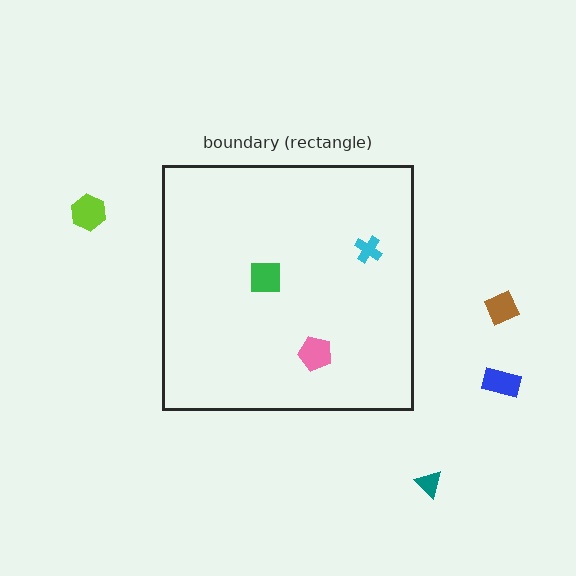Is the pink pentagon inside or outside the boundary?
Inside.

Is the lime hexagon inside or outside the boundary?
Outside.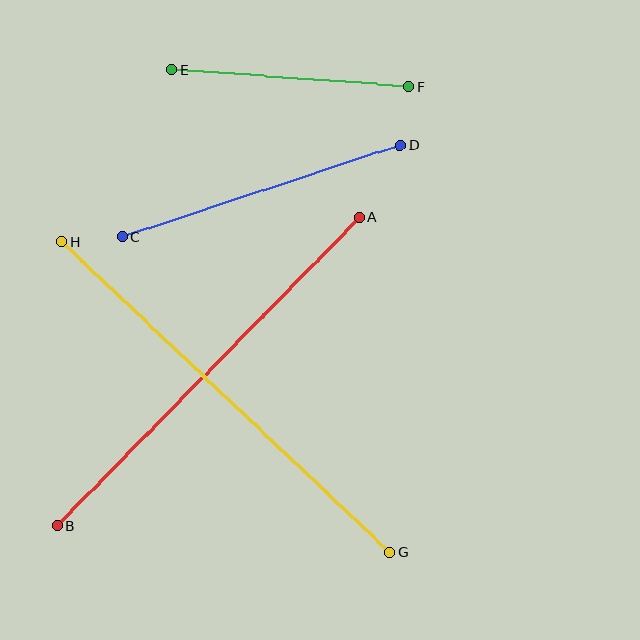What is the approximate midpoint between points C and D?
The midpoint is at approximately (261, 191) pixels.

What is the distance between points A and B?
The distance is approximately 431 pixels.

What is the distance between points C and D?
The distance is approximately 293 pixels.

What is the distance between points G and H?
The distance is approximately 452 pixels.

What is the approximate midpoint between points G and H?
The midpoint is at approximately (225, 397) pixels.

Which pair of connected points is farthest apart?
Points G and H are farthest apart.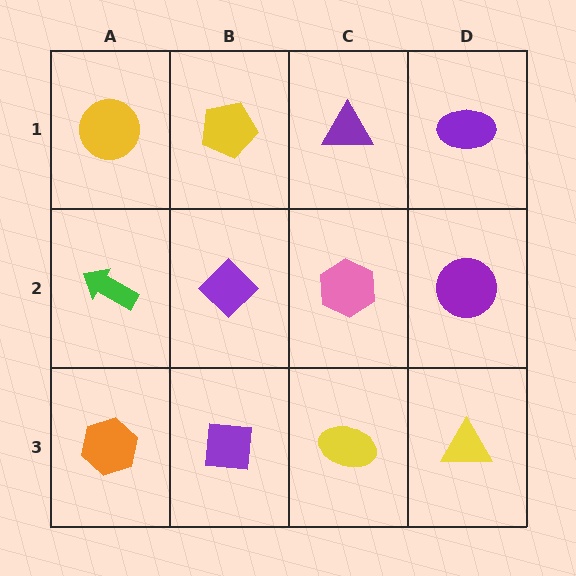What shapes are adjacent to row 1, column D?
A purple circle (row 2, column D), a purple triangle (row 1, column C).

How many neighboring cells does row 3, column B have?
3.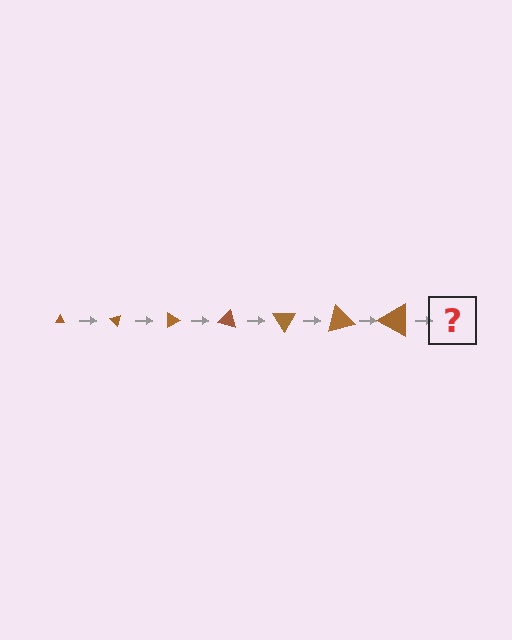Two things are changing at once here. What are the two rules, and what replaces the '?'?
The two rules are that the triangle grows larger each step and it rotates 45 degrees each step. The '?' should be a triangle, larger than the previous one and rotated 315 degrees from the start.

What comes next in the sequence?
The next element should be a triangle, larger than the previous one and rotated 315 degrees from the start.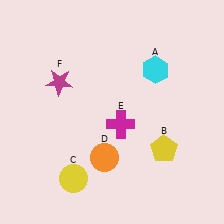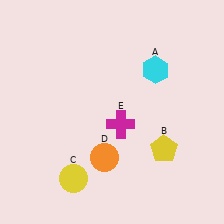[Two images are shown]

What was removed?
The magenta star (F) was removed in Image 2.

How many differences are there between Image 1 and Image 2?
There is 1 difference between the two images.